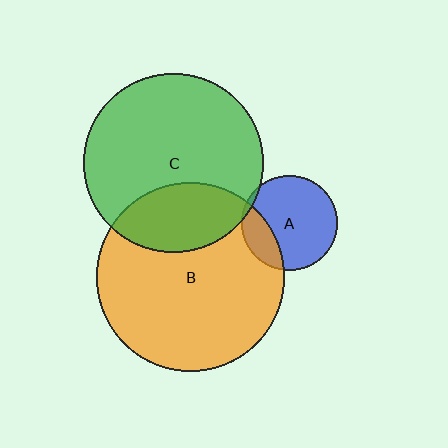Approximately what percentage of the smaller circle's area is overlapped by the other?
Approximately 25%.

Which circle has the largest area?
Circle B (orange).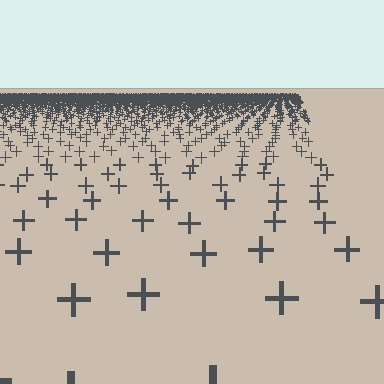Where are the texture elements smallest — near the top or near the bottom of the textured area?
Near the top.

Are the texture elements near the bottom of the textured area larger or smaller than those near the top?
Larger. Near the bottom, elements are closer to the viewer and appear at a bigger on-screen size.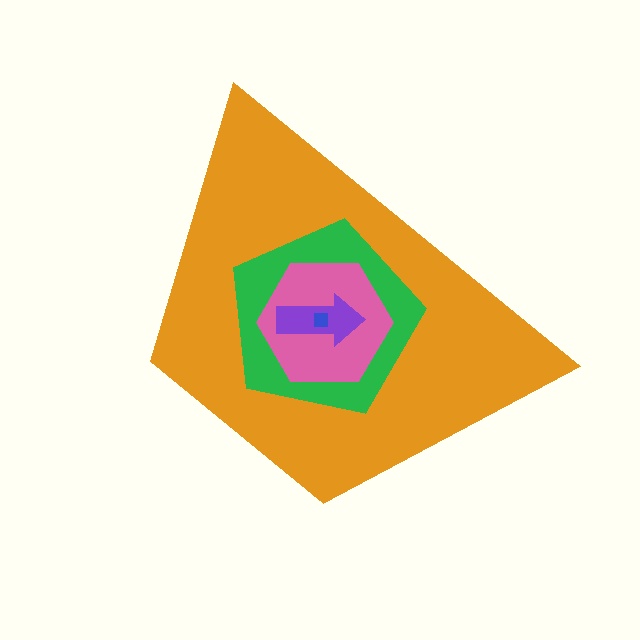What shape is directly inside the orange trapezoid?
The green pentagon.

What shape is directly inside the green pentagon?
The pink hexagon.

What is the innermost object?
The blue square.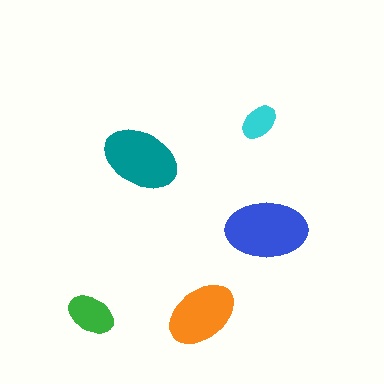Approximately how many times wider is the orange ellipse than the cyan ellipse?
About 2 times wider.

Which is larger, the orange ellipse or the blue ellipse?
The blue one.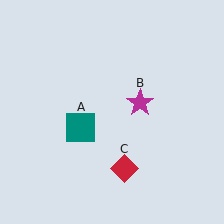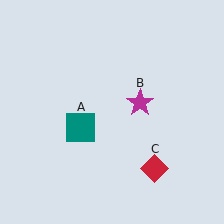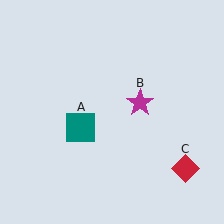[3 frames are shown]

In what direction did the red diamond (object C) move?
The red diamond (object C) moved right.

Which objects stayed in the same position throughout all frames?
Teal square (object A) and magenta star (object B) remained stationary.